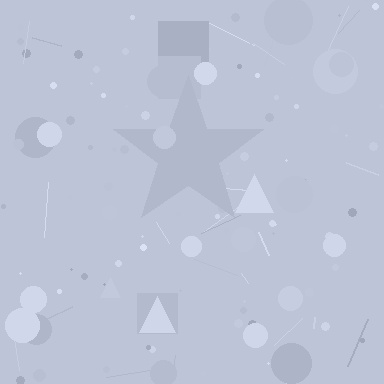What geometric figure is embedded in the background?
A star is embedded in the background.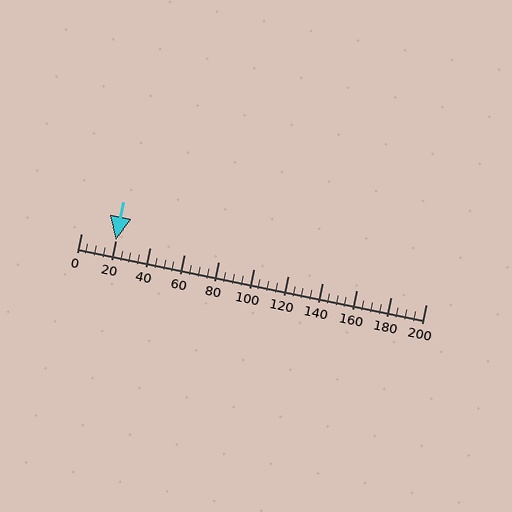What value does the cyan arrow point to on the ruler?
The cyan arrow points to approximately 20.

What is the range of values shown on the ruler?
The ruler shows values from 0 to 200.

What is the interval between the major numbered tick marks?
The major tick marks are spaced 20 units apart.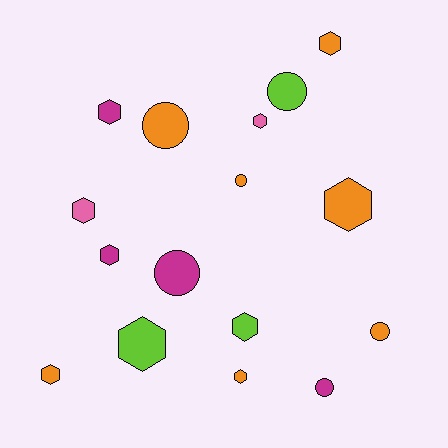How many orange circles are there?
There are 3 orange circles.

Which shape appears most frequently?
Hexagon, with 10 objects.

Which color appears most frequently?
Orange, with 7 objects.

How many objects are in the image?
There are 16 objects.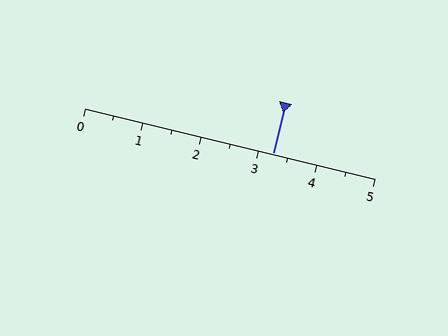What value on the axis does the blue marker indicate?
The marker indicates approximately 3.2.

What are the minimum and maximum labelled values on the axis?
The axis runs from 0 to 5.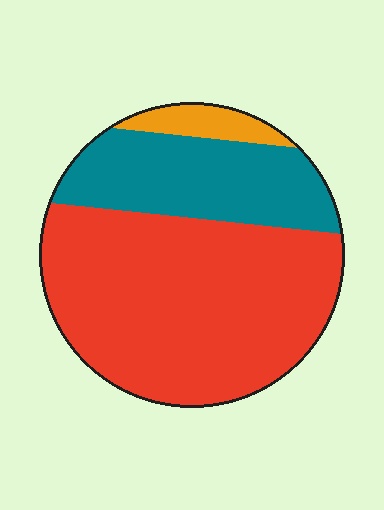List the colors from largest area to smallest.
From largest to smallest: red, teal, orange.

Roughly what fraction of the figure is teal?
Teal takes up between a quarter and a half of the figure.